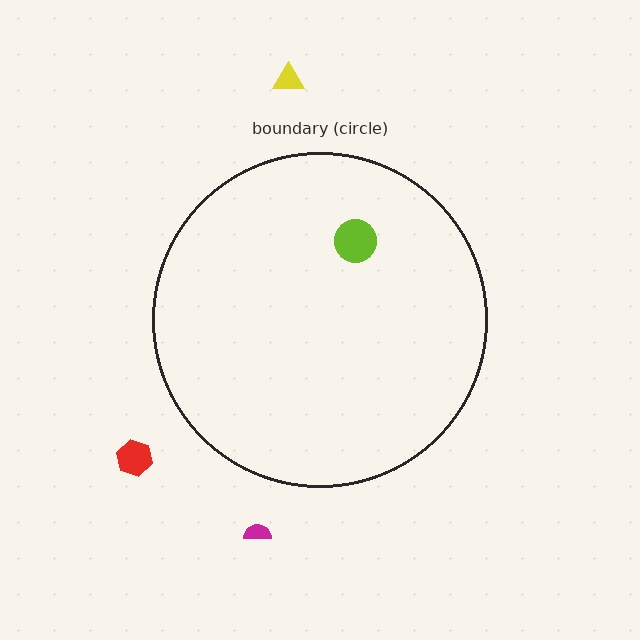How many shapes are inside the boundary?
1 inside, 3 outside.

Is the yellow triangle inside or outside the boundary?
Outside.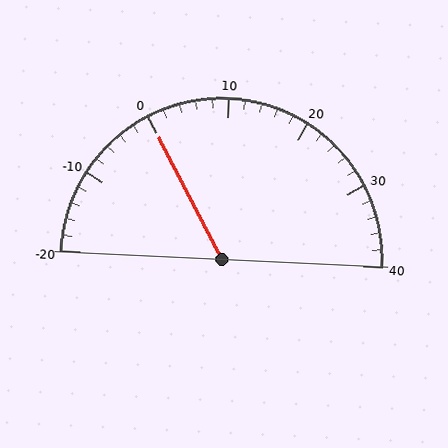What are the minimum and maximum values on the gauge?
The gauge ranges from -20 to 40.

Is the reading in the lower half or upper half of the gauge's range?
The reading is in the lower half of the range (-20 to 40).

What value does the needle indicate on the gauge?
The needle indicates approximately 0.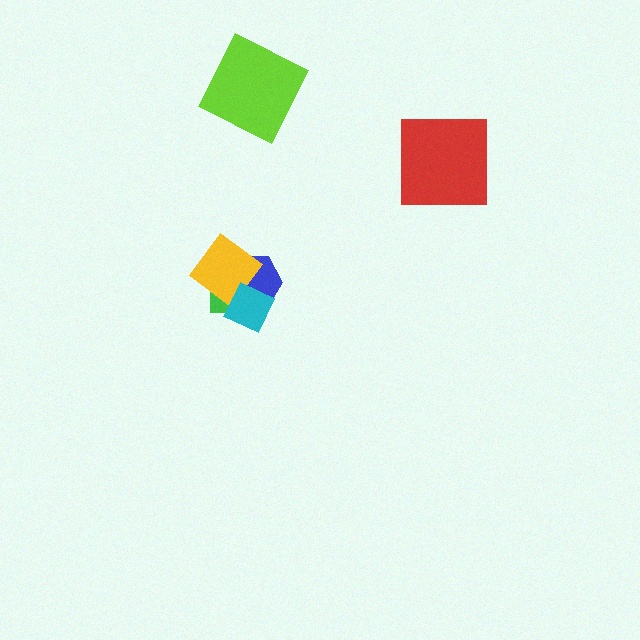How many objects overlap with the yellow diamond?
3 objects overlap with the yellow diamond.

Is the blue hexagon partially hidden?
Yes, it is partially covered by another shape.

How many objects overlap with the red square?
0 objects overlap with the red square.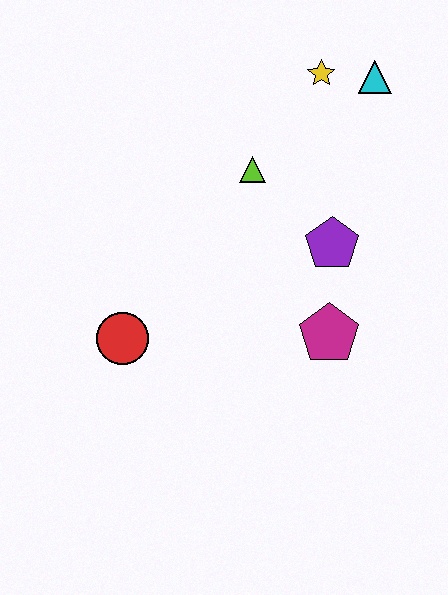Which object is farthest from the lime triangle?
The red circle is farthest from the lime triangle.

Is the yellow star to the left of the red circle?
No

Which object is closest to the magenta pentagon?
The purple pentagon is closest to the magenta pentagon.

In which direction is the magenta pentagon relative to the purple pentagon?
The magenta pentagon is below the purple pentagon.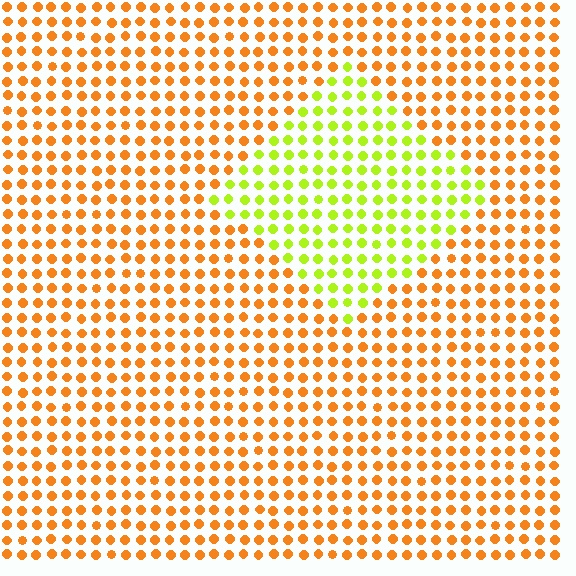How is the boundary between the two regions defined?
The boundary is defined purely by a slight shift in hue (about 51 degrees). Spacing, size, and orientation are identical on both sides.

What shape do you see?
I see a diamond.